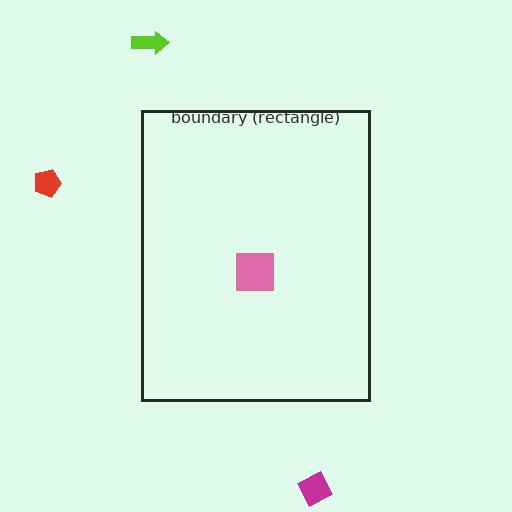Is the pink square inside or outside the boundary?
Inside.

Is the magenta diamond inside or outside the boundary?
Outside.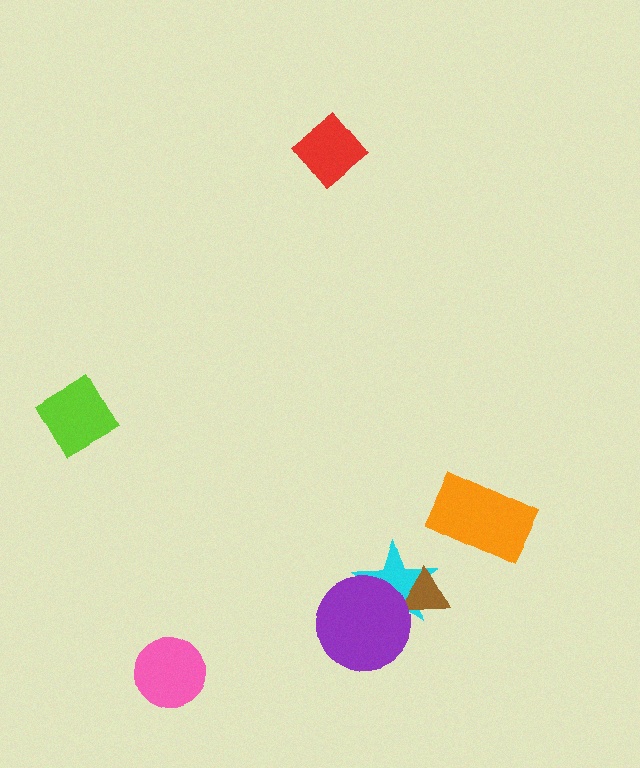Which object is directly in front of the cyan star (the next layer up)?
The brown triangle is directly in front of the cyan star.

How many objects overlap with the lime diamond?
0 objects overlap with the lime diamond.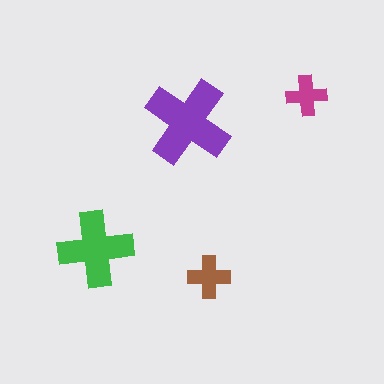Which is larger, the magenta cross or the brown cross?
The brown one.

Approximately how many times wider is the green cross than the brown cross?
About 2 times wider.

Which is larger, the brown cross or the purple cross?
The purple one.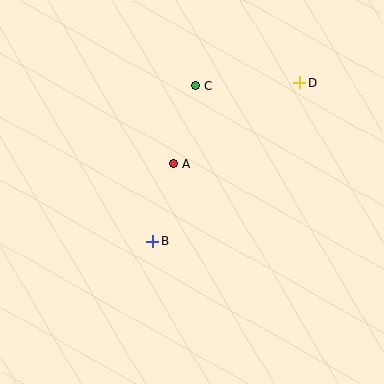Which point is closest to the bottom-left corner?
Point B is closest to the bottom-left corner.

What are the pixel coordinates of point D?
Point D is at (300, 83).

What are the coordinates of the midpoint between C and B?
The midpoint between C and B is at (175, 164).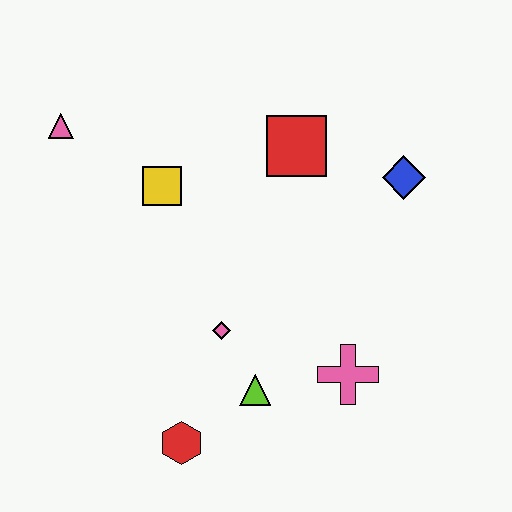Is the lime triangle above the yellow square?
No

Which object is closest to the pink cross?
The lime triangle is closest to the pink cross.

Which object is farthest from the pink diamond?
The pink triangle is farthest from the pink diamond.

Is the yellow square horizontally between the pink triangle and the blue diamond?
Yes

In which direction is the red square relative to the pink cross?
The red square is above the pink cross.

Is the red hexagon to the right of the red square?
No